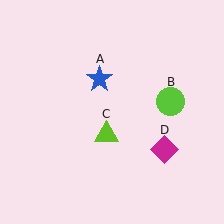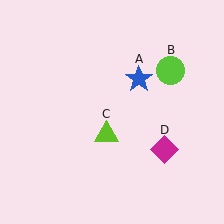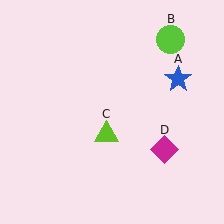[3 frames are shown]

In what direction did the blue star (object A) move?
The blue star (object A) moved right.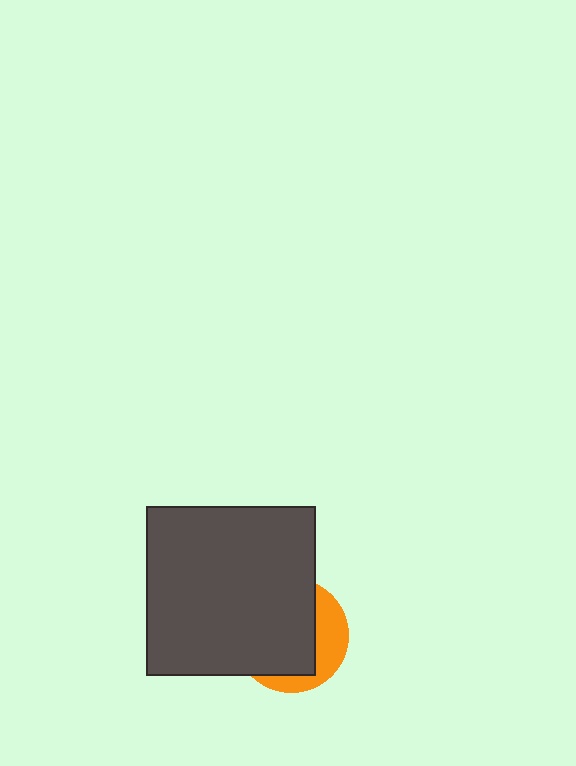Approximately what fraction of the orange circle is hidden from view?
Roughly 67% of the orange circle is hidden behind the dark gray square.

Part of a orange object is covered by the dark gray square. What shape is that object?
It is a circle.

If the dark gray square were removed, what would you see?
You would see the complete orange circle.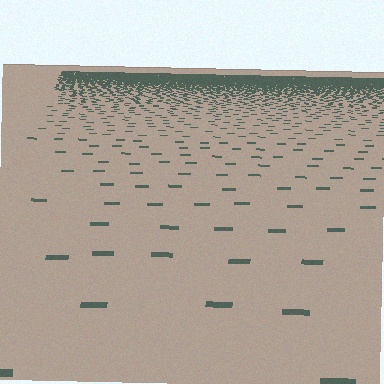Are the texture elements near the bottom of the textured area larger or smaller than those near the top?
Larger. Near the bottom, elements are closer to the viewer and appear at a bigger on-screen size.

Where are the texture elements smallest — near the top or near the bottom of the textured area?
Near the top.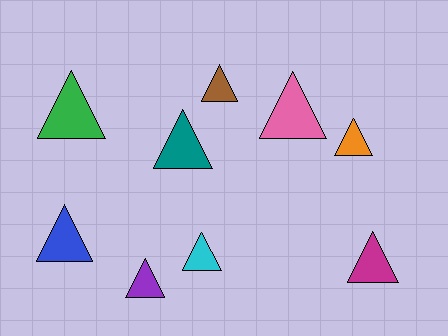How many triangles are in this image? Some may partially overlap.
There are 9 triangles.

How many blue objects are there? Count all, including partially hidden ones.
There is 1 blue object.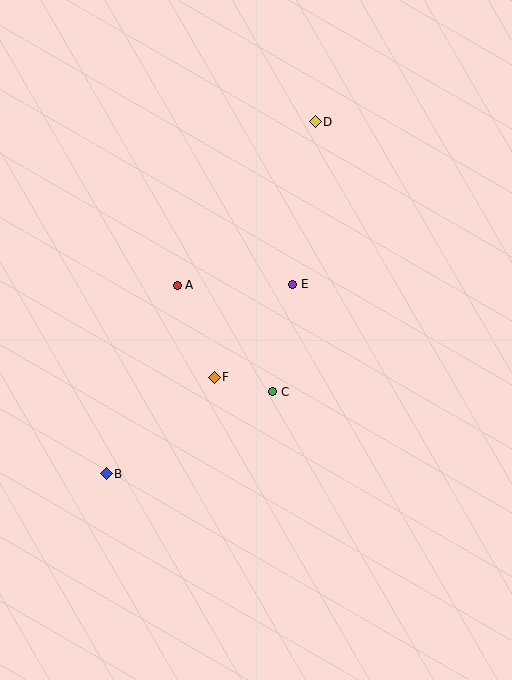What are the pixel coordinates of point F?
Point F is at (214, 377).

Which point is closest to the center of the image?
Point C at (273, 392) is closest to the center.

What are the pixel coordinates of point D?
Point D is at (315, 122).